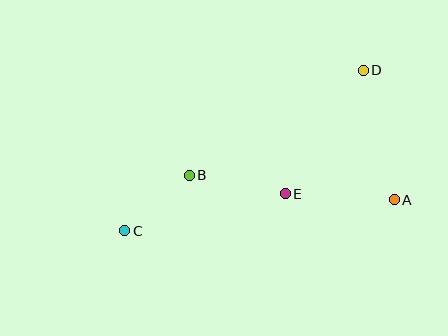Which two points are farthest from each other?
Points C and D are farthest from each other.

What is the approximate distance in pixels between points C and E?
The distance between C and E is approximately 164 pixels.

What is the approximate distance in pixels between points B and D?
The distance between B and D is approximately 203 pixels.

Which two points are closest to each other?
Points B and C are closest to each other.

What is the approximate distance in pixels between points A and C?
The distance between A and C is approximately 271 pixels.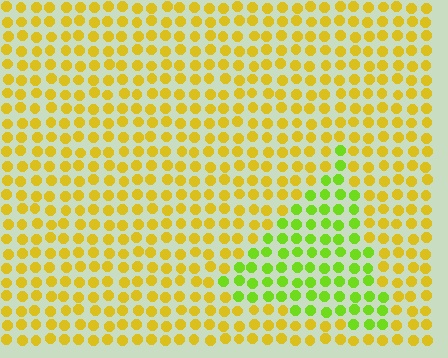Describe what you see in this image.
The image is filled with small yellow elements in a uniform arrangement. A triangle-shaped region is visible where the elements are tinted to a slightly different hue, forming a subtle color boundary.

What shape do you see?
I see a triangle.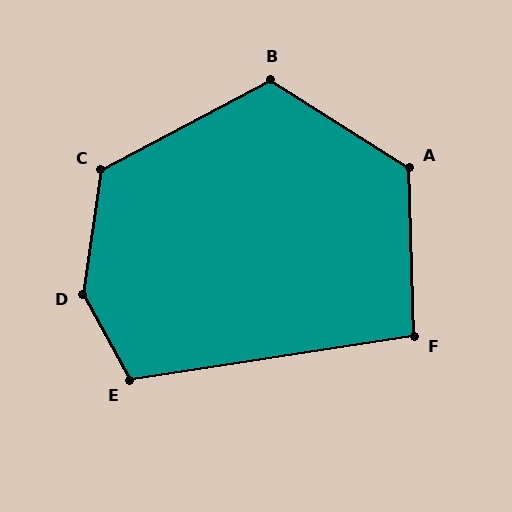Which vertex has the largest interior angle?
D, at approximately 143 degrees.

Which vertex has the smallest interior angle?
F, at approximately 97 degrees.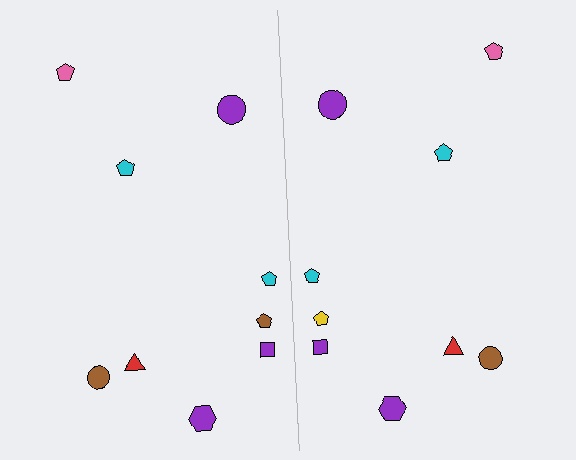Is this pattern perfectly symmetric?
No, the pattern is not perfectly symmetric. The yellow pentagon on the right side breaks the symmetry — its mirror counterpart is brown.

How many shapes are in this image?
There are 18 shapes in this image.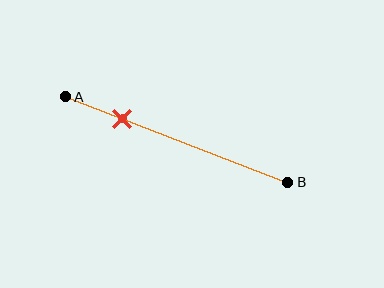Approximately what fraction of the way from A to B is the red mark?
The red mark is approximately 25% of the way from A to B.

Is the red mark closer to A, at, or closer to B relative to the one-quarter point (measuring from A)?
The red mark is approximately at the one-quarter point of segment AB.